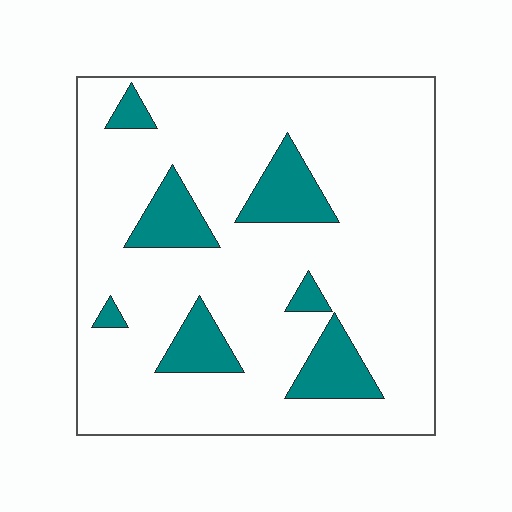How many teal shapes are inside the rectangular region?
7.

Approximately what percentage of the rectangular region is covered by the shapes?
Approximately 15%.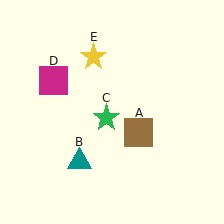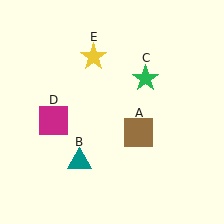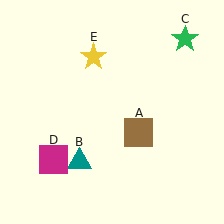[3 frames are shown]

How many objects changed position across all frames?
2 objects changed position: green star (object C), magenta square (object D).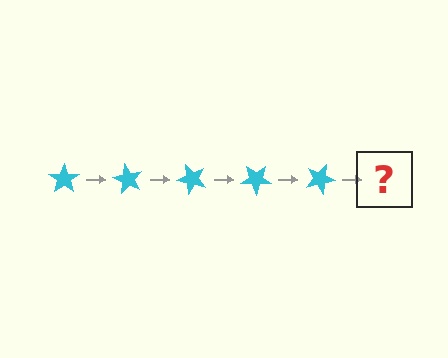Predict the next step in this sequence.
The next step is a cyan star rotated 300 degrees.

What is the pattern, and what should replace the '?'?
The pattern is that the star rotates 60 degrees each step. The '?' should be a cyan star rotated 300 degrees.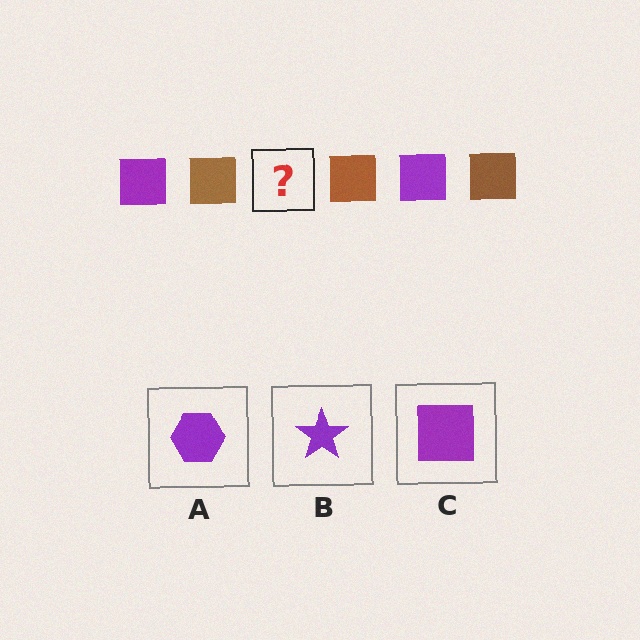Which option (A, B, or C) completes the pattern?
C.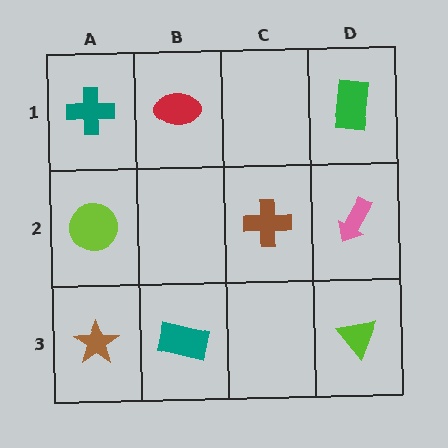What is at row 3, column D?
A lime triangle.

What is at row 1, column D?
A green rectangle.